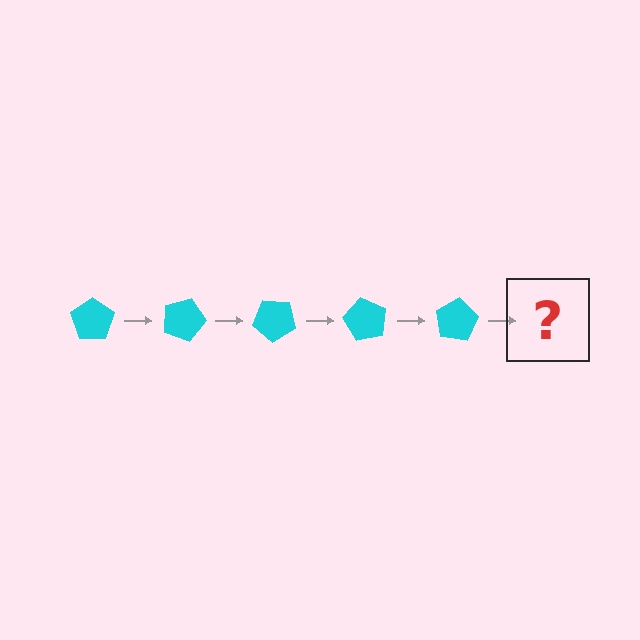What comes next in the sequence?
The next element should be a cyan pentagon rotated 100 degrees.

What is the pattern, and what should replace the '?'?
The pattern is that the pentagon rotates 20 degrees each step. The '?' should be a cyan pentagon rotated 100 degrees.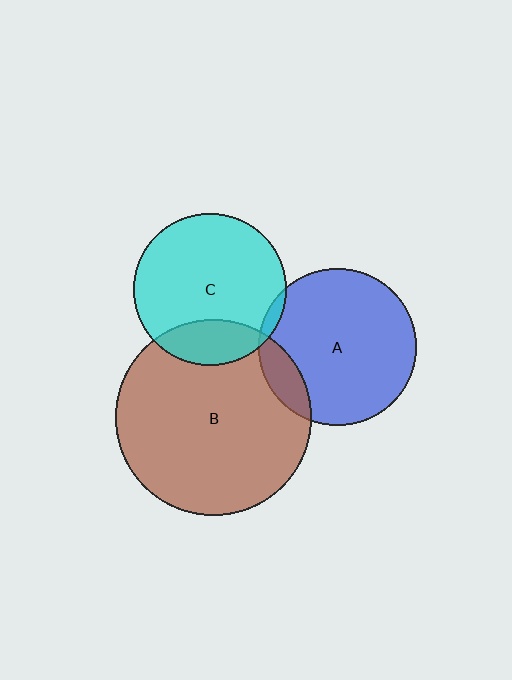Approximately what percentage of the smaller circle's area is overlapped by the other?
Approximately 10%.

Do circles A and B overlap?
Yes.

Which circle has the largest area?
Circle B (brown).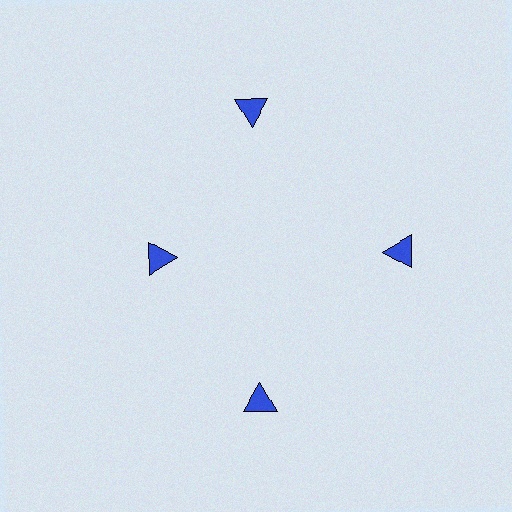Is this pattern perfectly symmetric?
No. The 4 blue triangles are arranged in a ring, but one element near the 9 o'clock position is pulled inward toward the center, breaking the 4-fold rotational symmetry.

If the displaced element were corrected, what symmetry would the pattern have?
It would have 4-fold rotational symmetry — the pattern would map onto itself every 90 degrees.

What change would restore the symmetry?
The symmetry would be restored by moving it outward, back onto the ring so that all 4 triangles sit at equal angles and equal distance from the center.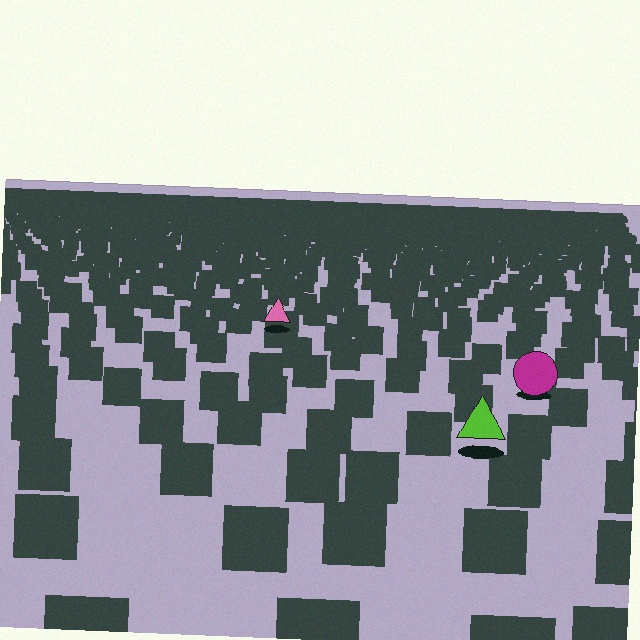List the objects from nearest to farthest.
From nearest to farthest: the lime triangle, the magenta circle, the pink triangle.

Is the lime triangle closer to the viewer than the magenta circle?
Yes. The lime triangle is closer — you can tell from the texture gradient: the ground texture is coarser near it.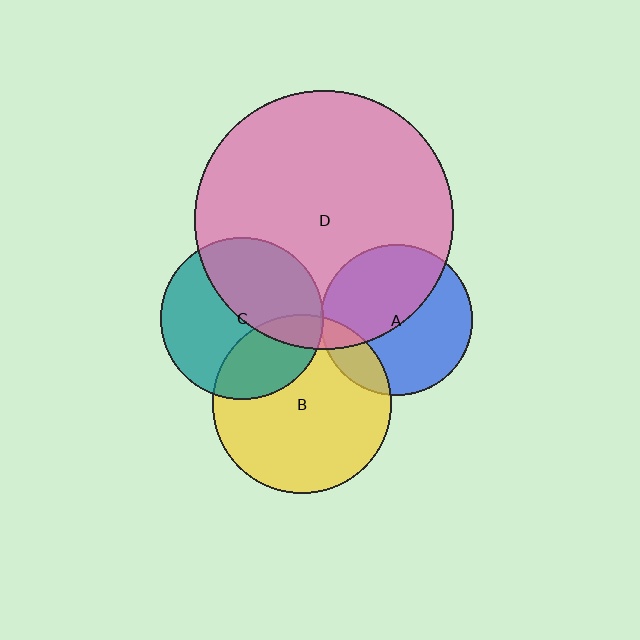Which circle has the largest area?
Circle D (pink).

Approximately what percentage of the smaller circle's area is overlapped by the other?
Approximately 30%.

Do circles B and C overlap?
Yes.